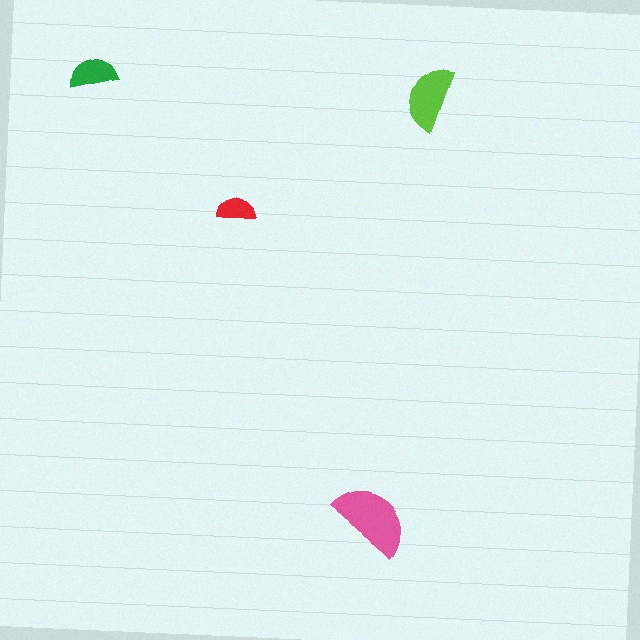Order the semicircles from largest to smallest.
the pink one, the lime one, the green one, the red one.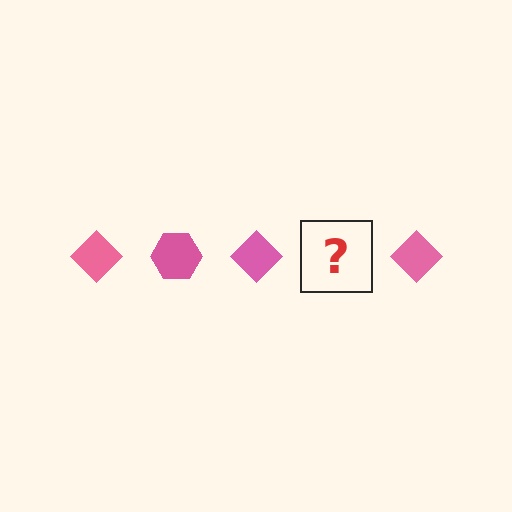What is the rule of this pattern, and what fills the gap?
The rule is that the pattern cycles through diamond, hexagon shapes in pink. The gap should be filled with a pink hexagon.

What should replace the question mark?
The question mark should be replaced with a pink hexagon.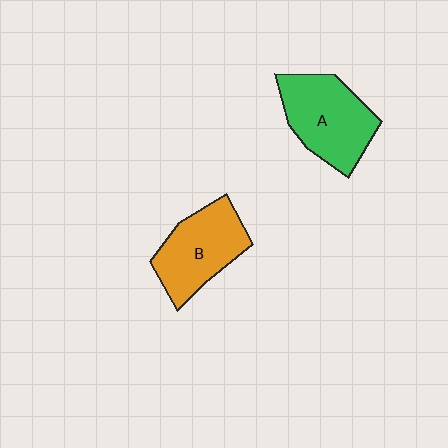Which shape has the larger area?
Shape A (green).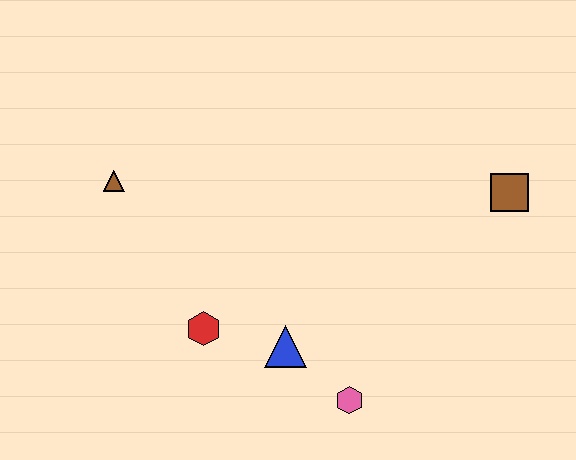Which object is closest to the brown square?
The pink hexagon is closest to the brown square.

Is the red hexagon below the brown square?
Yes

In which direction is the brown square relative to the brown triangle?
The brown square is to the right of the brown triangle.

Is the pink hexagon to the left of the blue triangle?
No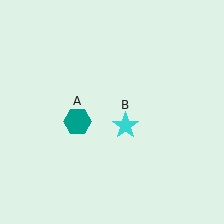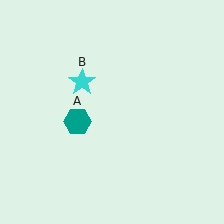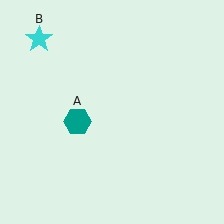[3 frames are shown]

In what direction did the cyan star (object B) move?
The cyan star (object B) moved up and to the left.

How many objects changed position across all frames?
1 object changed position: cyan star (object B).